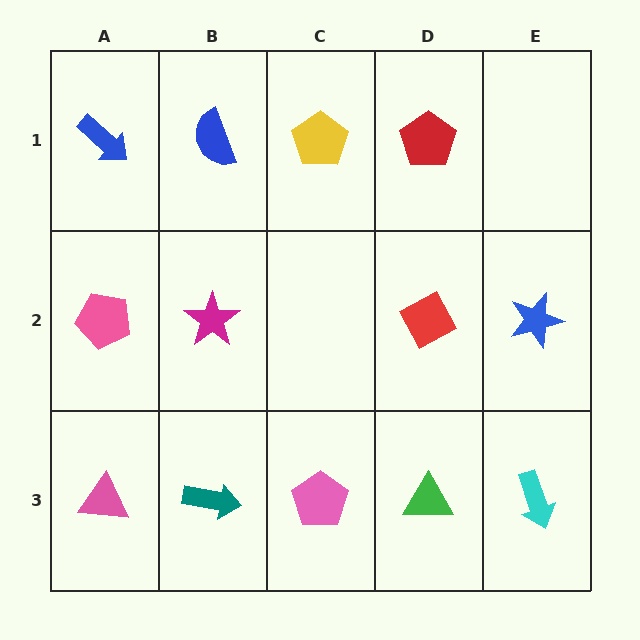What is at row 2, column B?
A magenta star.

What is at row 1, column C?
A yellow pentagon.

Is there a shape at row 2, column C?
No, that cell is empty.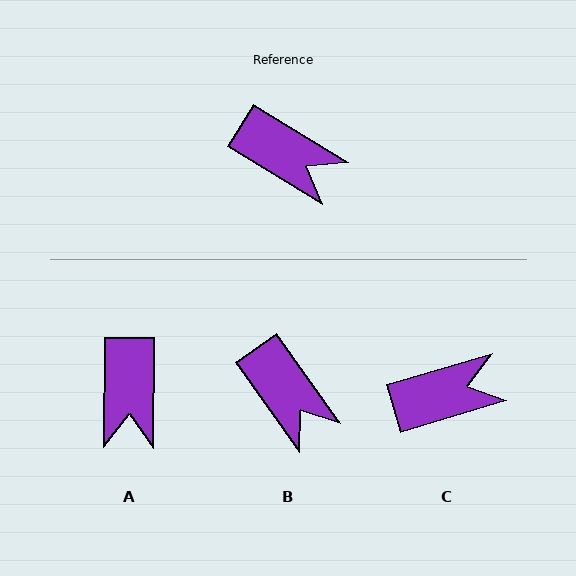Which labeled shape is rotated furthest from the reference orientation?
A, about 59 degrees away.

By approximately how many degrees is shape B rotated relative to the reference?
Approximately 23 degrees clockwise.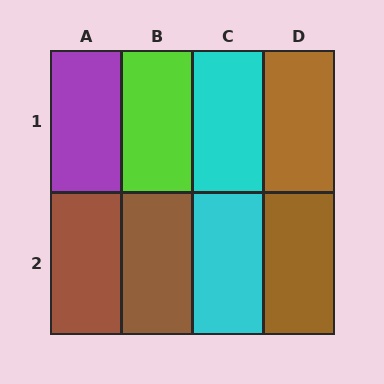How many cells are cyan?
2 cells are cyan.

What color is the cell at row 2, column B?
Brown.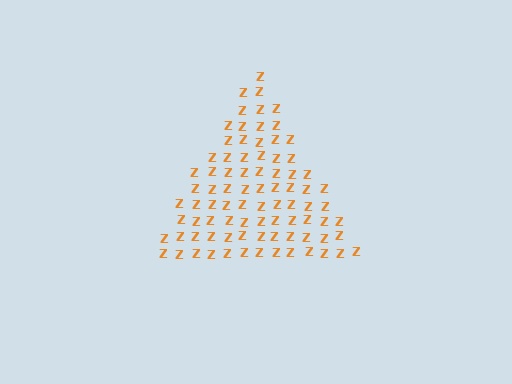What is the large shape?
The large shape is a triangle.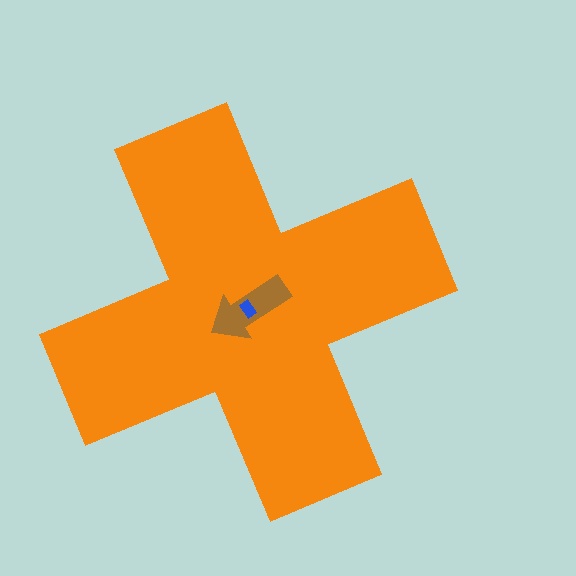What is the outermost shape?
The orange cross.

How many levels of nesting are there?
3.